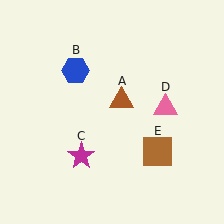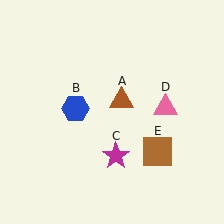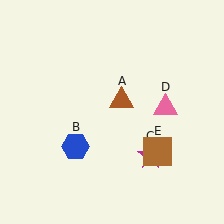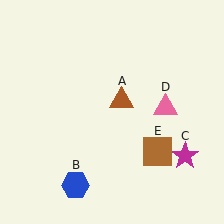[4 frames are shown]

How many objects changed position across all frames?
2 objects changed position: blue hexagon (object B), magenta star (object C).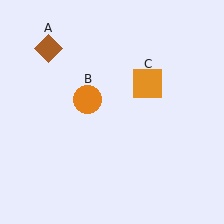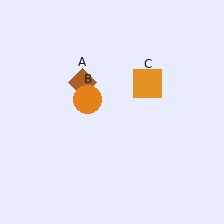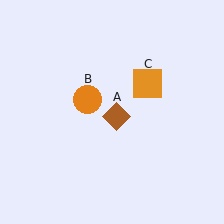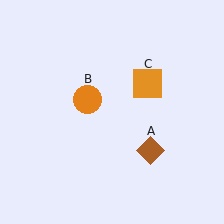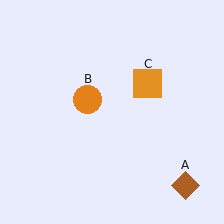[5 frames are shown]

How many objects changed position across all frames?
1 object changed position: brown diamond (object A).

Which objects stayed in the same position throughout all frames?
Orange circle (object B) and orange square (object C) remained stationary.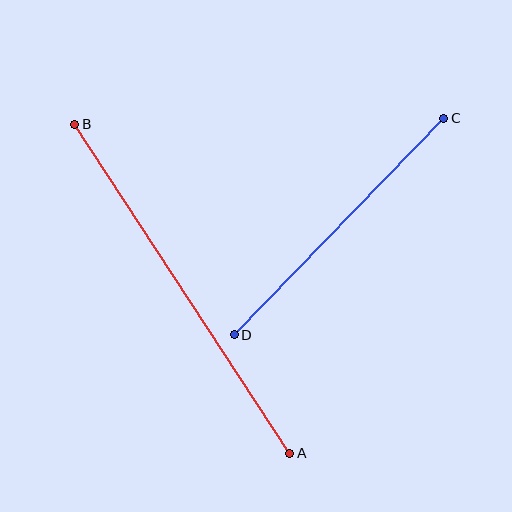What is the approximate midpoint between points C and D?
The midpoint is at approximately (339, 227) pixels.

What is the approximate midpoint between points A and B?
The midpoint is at approximately (182, 289) pixels.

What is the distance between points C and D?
The distance is approximately 301 pixels.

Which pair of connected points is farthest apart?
Points A and B are farthest apart.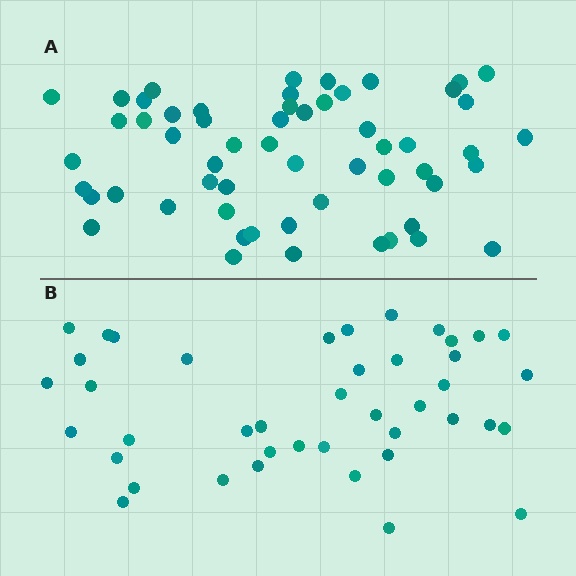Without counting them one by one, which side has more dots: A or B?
Region A (the top region) has more dots.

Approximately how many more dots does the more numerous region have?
Region A has approximately 15 more dots than region B.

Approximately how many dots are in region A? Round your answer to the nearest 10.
About 60 dots. (The exact count is 57, which rounds to 60.)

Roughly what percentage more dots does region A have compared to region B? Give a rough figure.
About 35% more.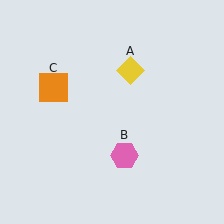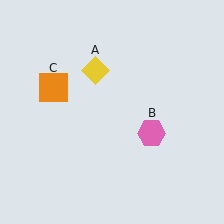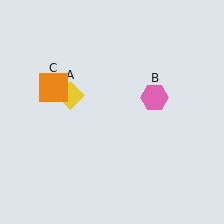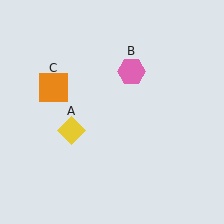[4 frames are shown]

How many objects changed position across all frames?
2 objects changed position: yellow diamond (object A), pink hexagon (object B).